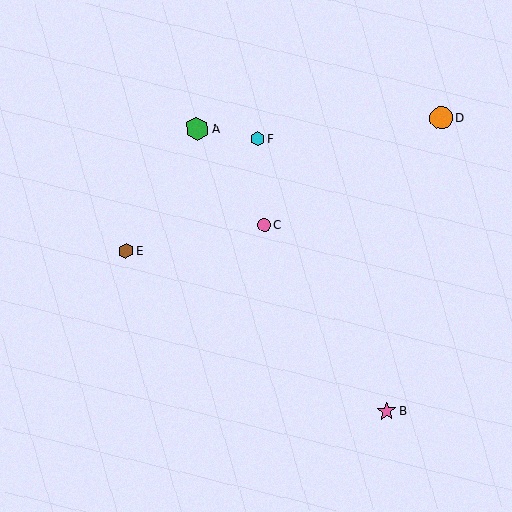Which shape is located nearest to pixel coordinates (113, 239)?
The brown hexagon (labeled E) at (126, 251) is nearest to that location.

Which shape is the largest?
The green hexagon (labeled A) is the largest.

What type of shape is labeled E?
Shape E is a brown hexagon.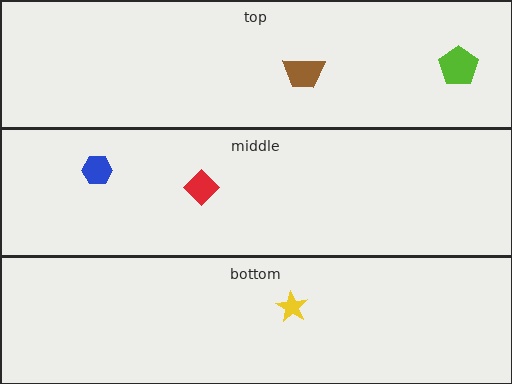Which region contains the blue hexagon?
The middle region.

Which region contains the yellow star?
The bottom region.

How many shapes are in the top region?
2.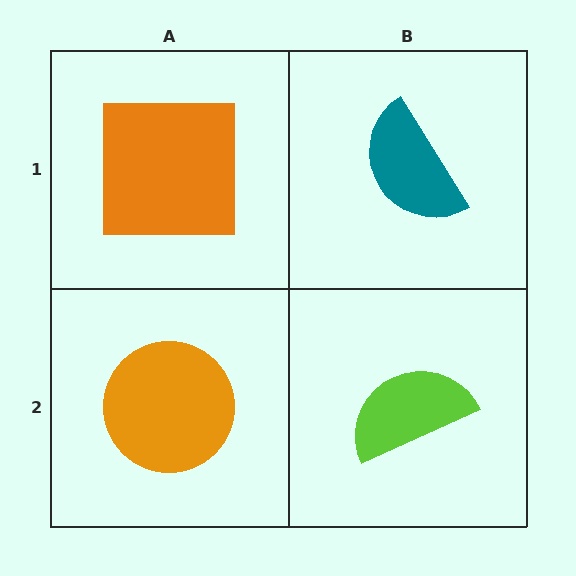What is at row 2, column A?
An orange circle.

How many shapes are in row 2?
2 shapes.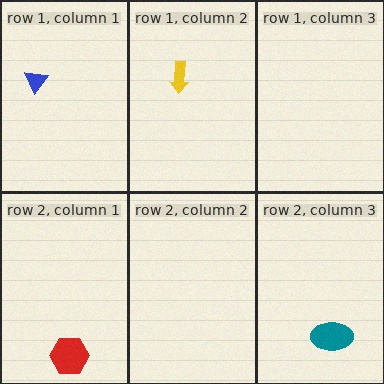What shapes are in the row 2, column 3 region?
The teal ellipse.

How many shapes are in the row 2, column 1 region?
1.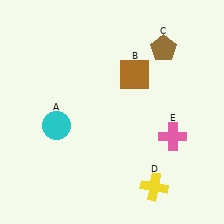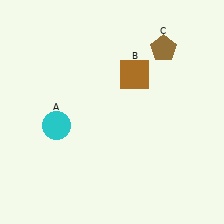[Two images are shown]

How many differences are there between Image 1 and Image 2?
There are 2 differences between the two images.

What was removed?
The pink cross (E), the yellow cross (D) were removed in Image 2.